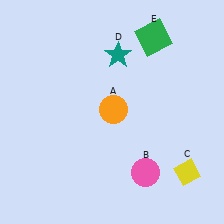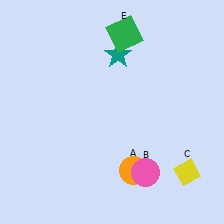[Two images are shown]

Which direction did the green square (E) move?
The green square (E) moved left.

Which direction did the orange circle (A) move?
The orange circle (A) moved down.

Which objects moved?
The objects that moved are: the orange circle (A), the green square (E).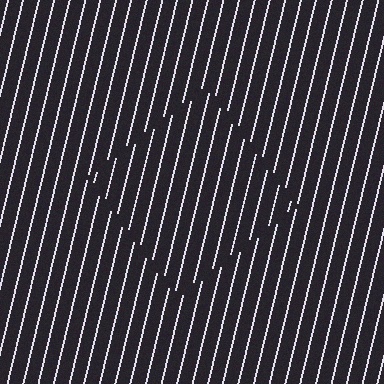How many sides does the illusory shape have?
4 sides — the line-ends trace a square.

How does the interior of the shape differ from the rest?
The interior of the shape contains the same grating, shifted by half a period — the contour is defined by the phase discontinuity where line-ends from the inner and outer gratings abut.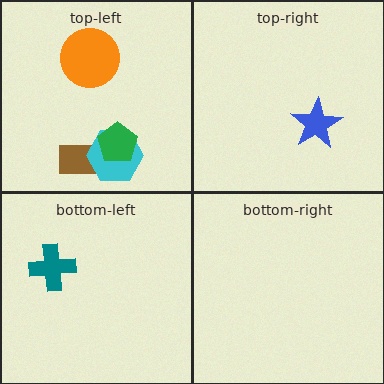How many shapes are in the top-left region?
4.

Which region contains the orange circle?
The top-left region.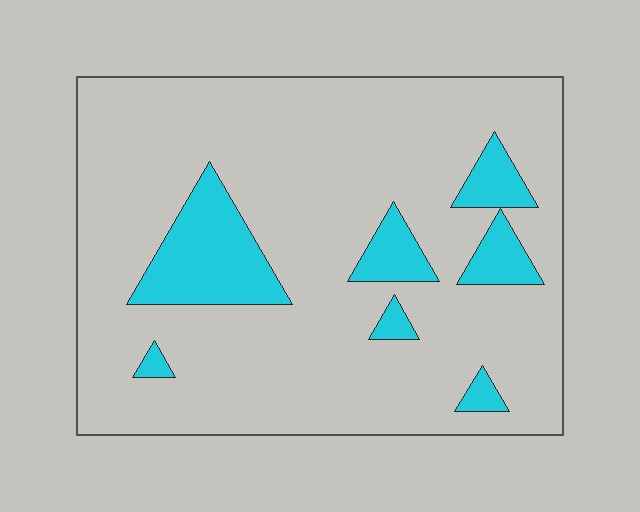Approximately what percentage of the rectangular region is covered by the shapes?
Approximately 15%.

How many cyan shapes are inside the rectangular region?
7.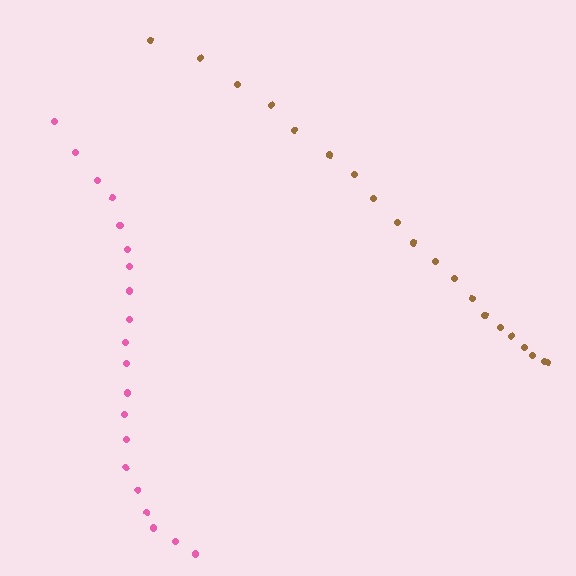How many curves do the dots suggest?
There are 2 distinct paths.